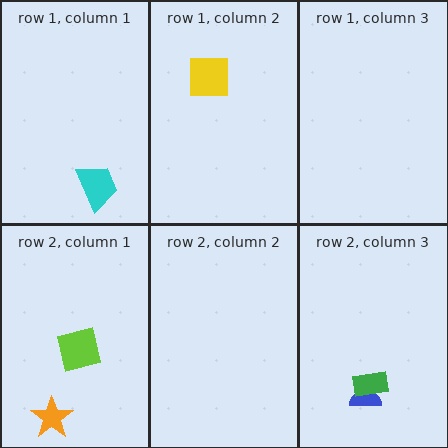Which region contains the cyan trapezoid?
The row 1, column 1 region.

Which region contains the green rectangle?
The row 2, column 3 region.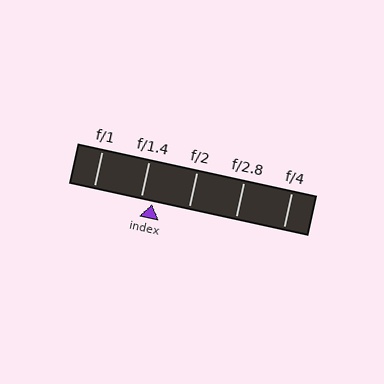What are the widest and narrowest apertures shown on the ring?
The widest aperture shown is f/1 and the narrowest is f/4.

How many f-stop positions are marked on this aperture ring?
There are 5 f-stop positions marked.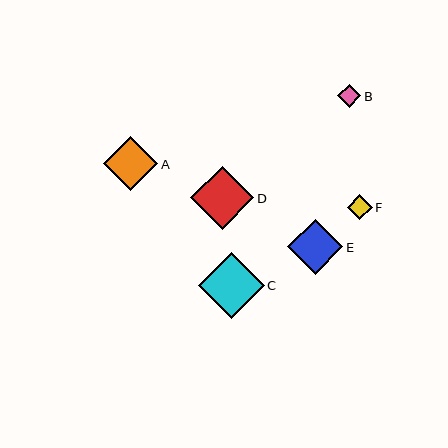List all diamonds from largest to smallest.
From largest to smallest: C, D, E, A, F, B.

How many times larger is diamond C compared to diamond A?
Diamond C is approximately 1.2 times the size of diamond A.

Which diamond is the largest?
Diamond C is the largest with a size of approximately 66 pixels.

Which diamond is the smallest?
Diamond B is the smallest with a size of approximately 23 pixels.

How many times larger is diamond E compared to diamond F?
Diamond E is approximately 2.2 times the size of diamond F.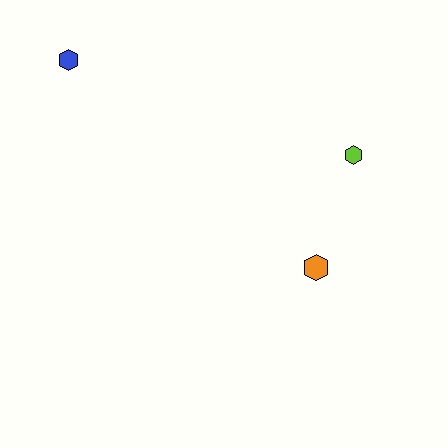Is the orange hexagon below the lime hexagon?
Yes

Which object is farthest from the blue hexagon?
The orange hexagon is farthest from the blue hexagon.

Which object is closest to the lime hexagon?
The orange hexagon is closest to the lime hexagon.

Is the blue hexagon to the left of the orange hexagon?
Yes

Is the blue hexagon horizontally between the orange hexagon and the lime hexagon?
No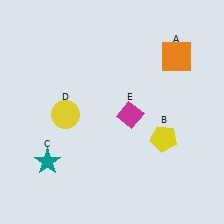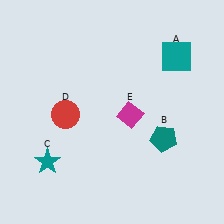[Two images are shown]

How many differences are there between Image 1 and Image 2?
There are 3 differences between the two images.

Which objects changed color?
A changed from orange to teal. B changed from yellow to teal. D changed from yellow to red.